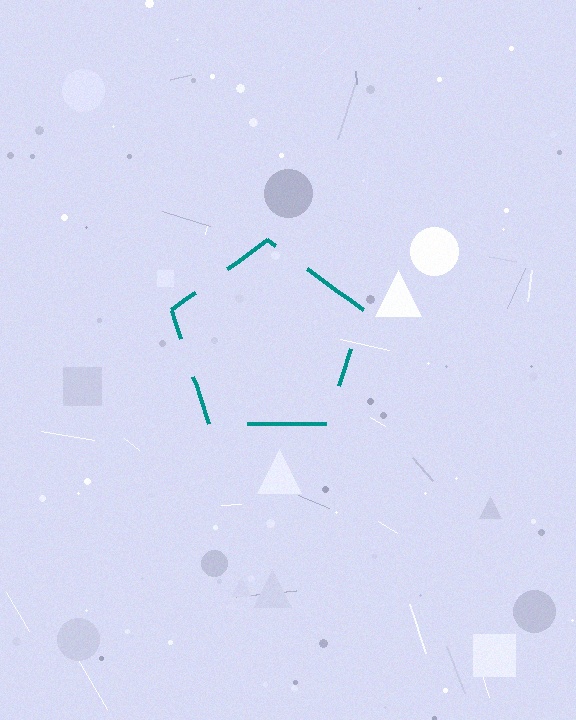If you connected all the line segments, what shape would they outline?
They would outline a pentagon.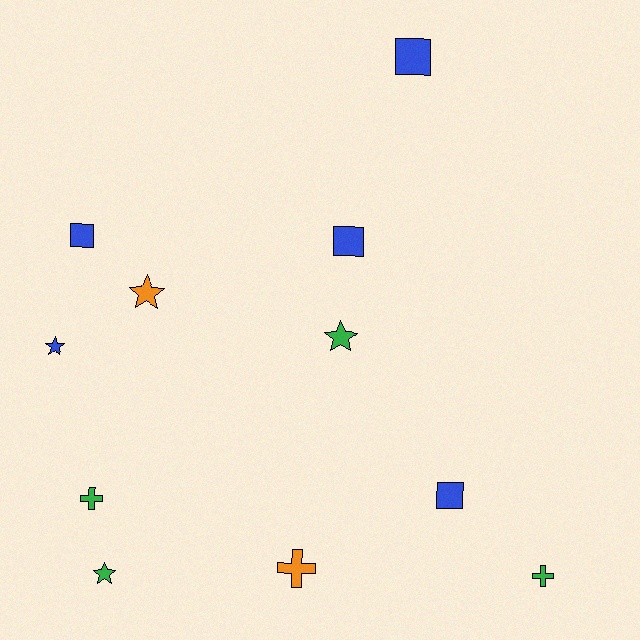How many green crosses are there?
There are 2 green crosses.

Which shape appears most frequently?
Star, with 4 objects.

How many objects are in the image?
There are 11 objects.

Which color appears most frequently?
Blue, with 5 objects.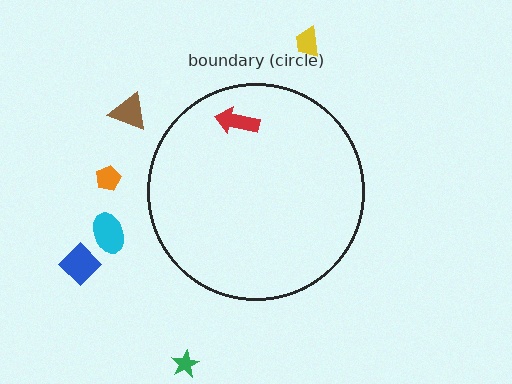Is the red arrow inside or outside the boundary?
Inside.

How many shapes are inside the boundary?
1 inside, 6 outside.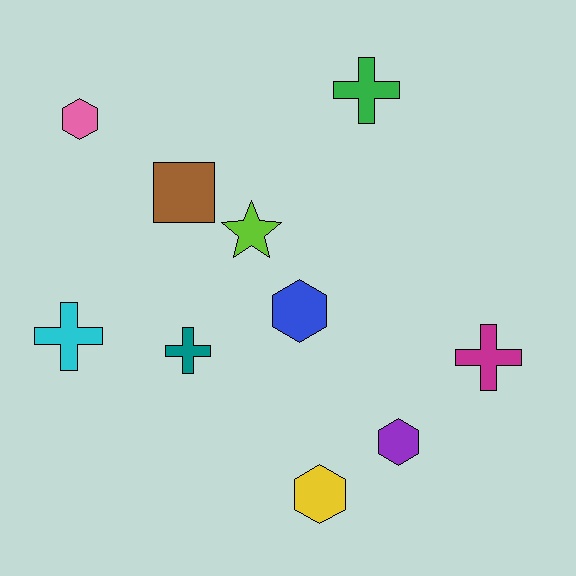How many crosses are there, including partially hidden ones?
There are 4 crosses.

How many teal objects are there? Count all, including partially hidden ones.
There is 1 teal object.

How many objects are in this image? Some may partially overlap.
There are 10 objects.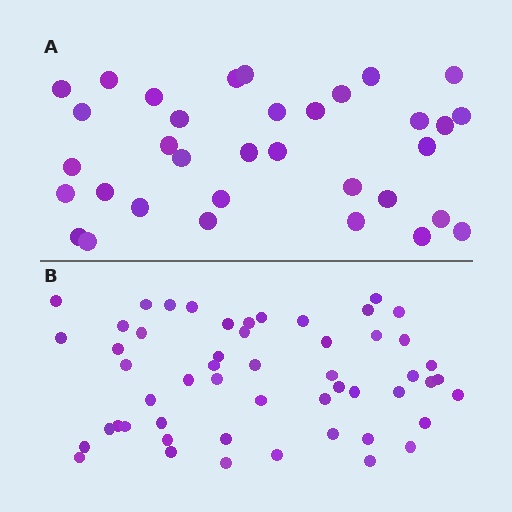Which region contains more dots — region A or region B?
Region B (the bottom region) has more dots.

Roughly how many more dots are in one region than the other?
Region B has approximately 20 more dots than region A.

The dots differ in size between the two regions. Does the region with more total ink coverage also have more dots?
No. Region A has more total ink coverage because its dots are larger, but region B actually contains more individual dots. Total area can be misleading — the number of items is what matters here.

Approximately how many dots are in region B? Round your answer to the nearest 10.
About 50 dots. (The exact count is 53, which rounds to 50.)